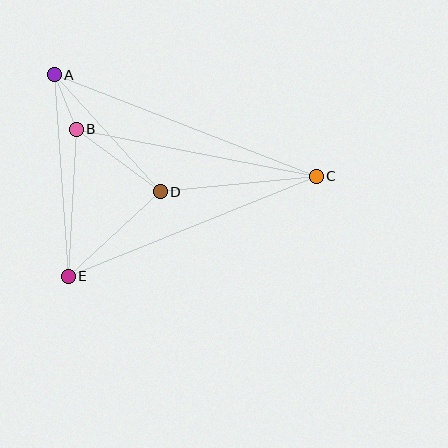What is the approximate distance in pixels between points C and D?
The distance between C and D is approximately 157 pixels.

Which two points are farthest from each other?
Points A and C are farthest from each other.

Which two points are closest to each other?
Points A and B are closest to each other.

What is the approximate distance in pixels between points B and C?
The distance between B and C is approximately 244 pixels.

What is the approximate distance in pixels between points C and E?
The distance between C and E is approximately 268 pixels.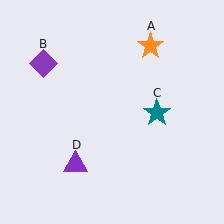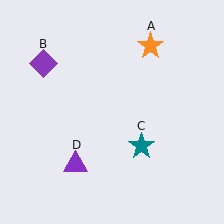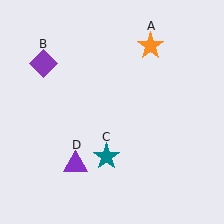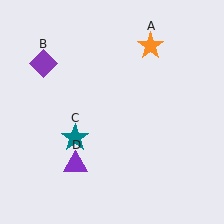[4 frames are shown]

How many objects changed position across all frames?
1 object changed position: teal star (object C).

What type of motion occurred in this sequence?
The teal star (object C) rotated clockwise around the center of the scene.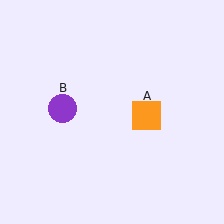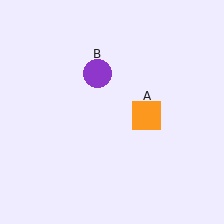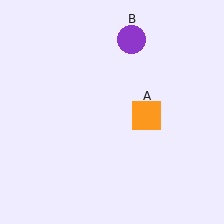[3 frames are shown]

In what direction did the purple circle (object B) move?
The purple circle (object B) moved up and to the right.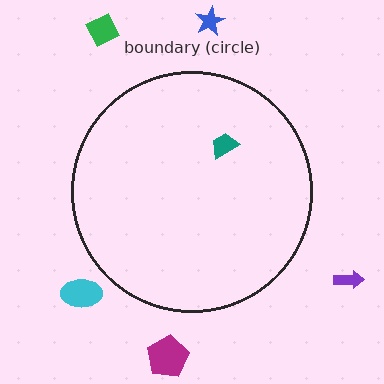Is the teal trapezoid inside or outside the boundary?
Inside.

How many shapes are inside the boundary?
1 inside, 5 outside.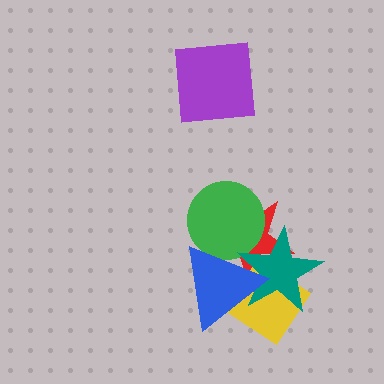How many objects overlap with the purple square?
0 objects overlap with the purple square.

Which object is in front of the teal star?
The blue triangle is in front of the teal star.